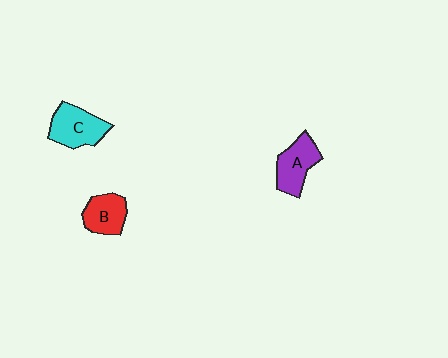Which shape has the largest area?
Shape C (cyan).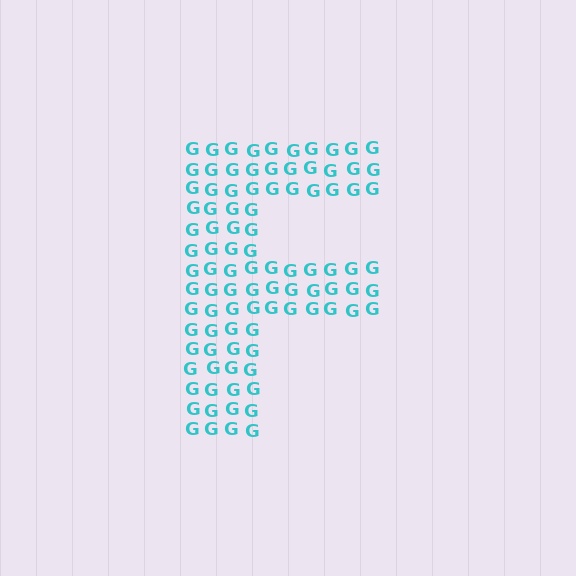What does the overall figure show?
The overall figure shows the letter F.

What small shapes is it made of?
It is made of small letter G's.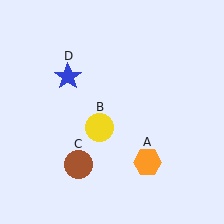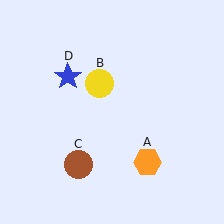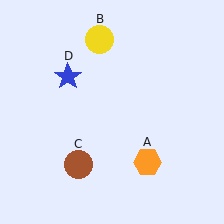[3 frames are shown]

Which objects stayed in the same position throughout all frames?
Orange hexagon (object A) and brown circle (object C) and blue star (object D) remained stationary.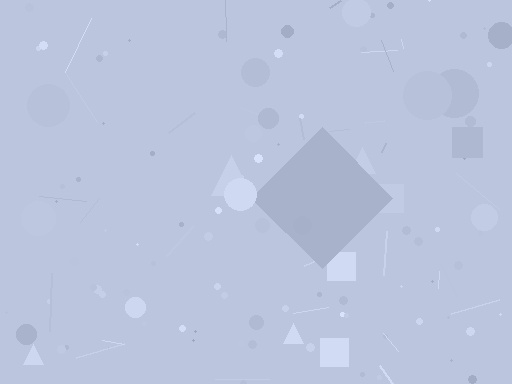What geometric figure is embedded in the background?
A diamond is embedded in the background.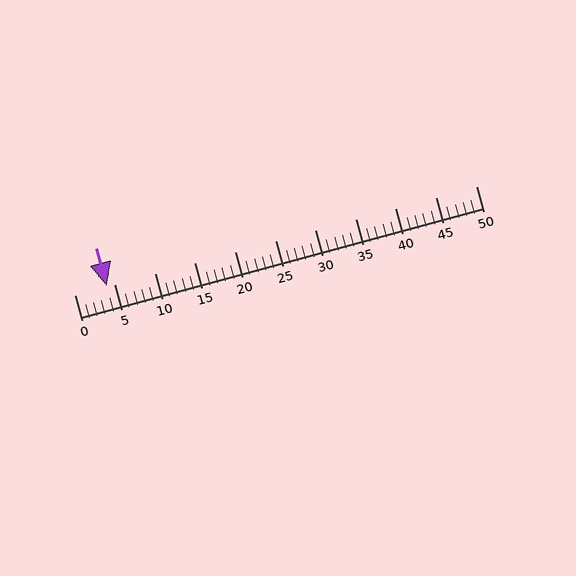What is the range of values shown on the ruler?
The ruler shows values from 0 to 50.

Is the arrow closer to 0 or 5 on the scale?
The arrow is closer to 5.